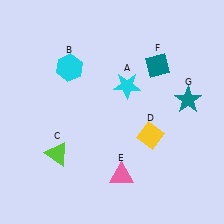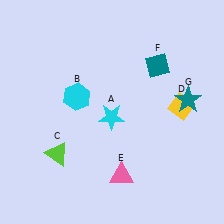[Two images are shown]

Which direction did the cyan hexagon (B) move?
The cyan hexagon (B) moved down.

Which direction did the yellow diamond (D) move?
The yellow diamond (D) moved right.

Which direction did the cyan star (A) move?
The cyan star (A) moved down.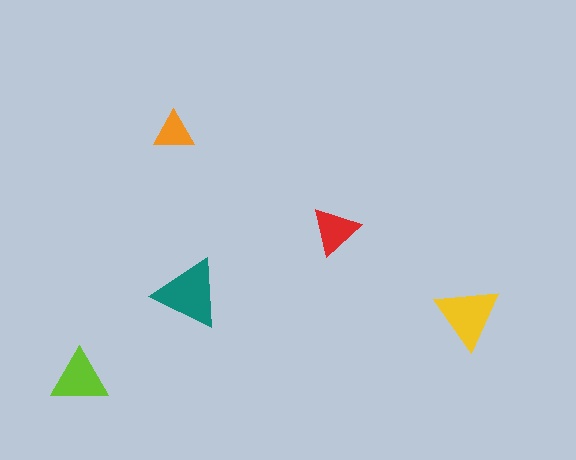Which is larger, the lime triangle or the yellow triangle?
The yellow one.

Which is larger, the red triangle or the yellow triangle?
The yellow one.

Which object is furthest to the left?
The lime triangle is leftmost.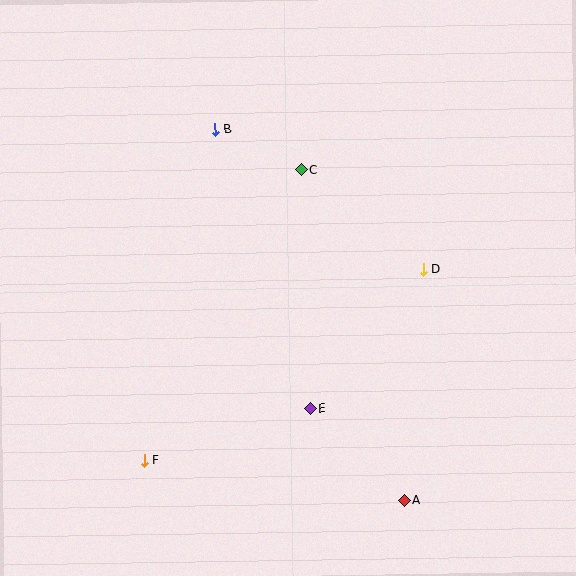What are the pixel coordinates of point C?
Point C is at (301, 170).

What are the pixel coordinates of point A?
Point A is at (404, 500).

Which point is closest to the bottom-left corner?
Point F is closest to the bottom-left corner.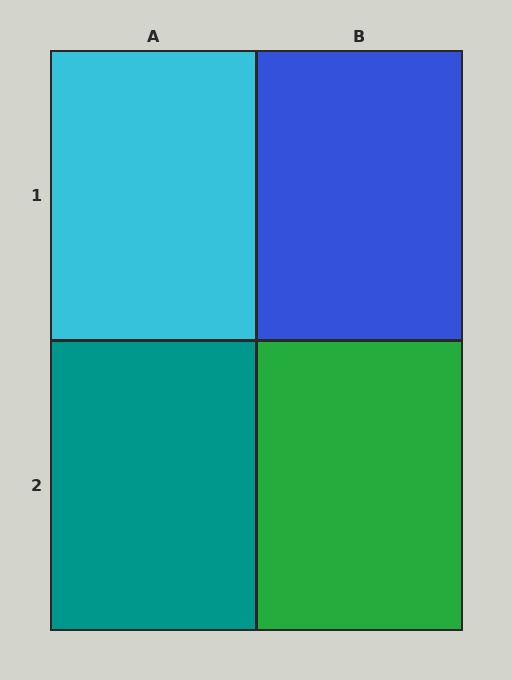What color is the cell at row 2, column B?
Green.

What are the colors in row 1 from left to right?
Cyan, blue.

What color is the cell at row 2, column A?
Teal.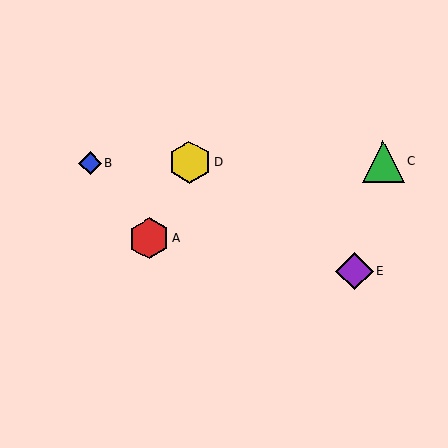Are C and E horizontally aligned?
No, C is at y≈161 and E is at y≈271.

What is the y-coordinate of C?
Object C is at y≈161.